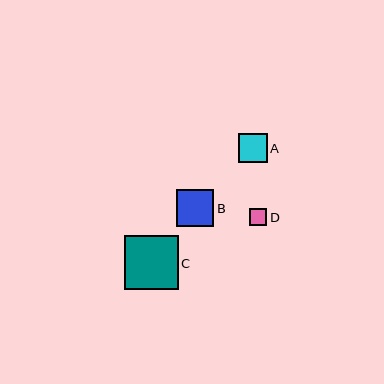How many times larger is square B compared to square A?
Square B is approximately 1.3 times the size of square A.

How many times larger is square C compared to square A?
Square C is approximately 1.9 times the size of square A.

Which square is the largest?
Square C is the largest with a size of approximately 54 pixels.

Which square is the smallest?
Square D is the smallest with a size of approximately 17 pixels.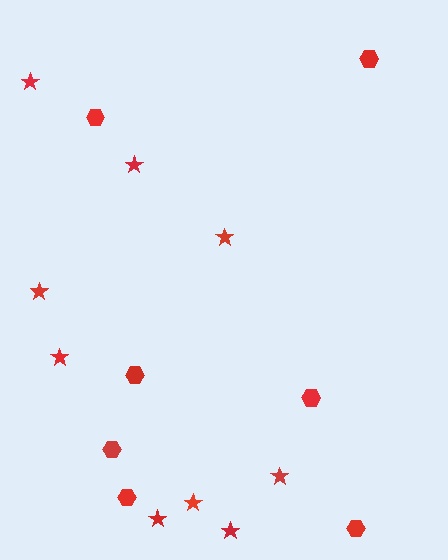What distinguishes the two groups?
There are 2 groups: one group of hexagons (7) and one group of stars (9).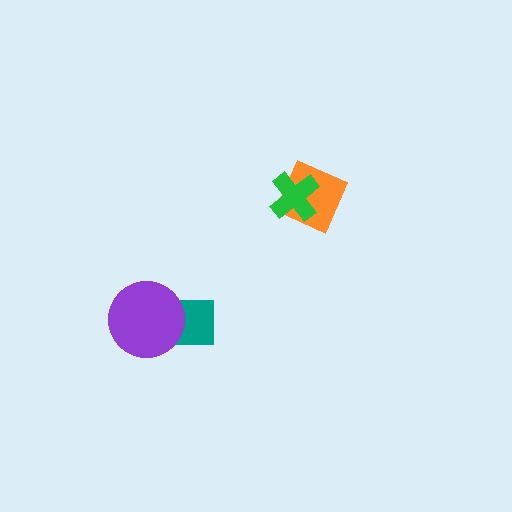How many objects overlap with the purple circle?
1 object overlaps with the purple circle.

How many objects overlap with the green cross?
1 object overlaps with the green cross.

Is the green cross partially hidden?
No, no other shape covers it.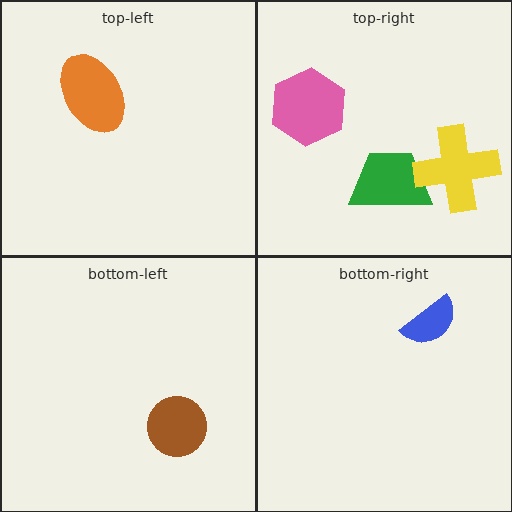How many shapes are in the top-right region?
3.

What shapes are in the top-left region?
The orange ellipse.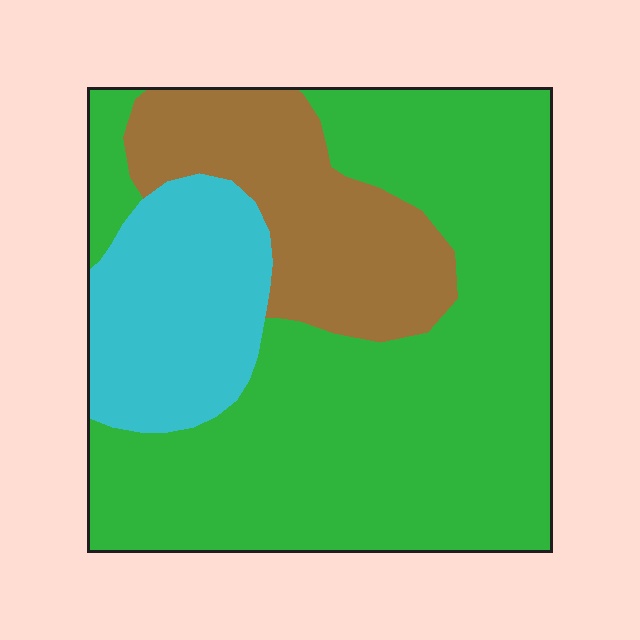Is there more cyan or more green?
Green.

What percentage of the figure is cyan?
Cyan takes up about one sixth (1/6) of the figure.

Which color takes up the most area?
Green, at roughly 60%.